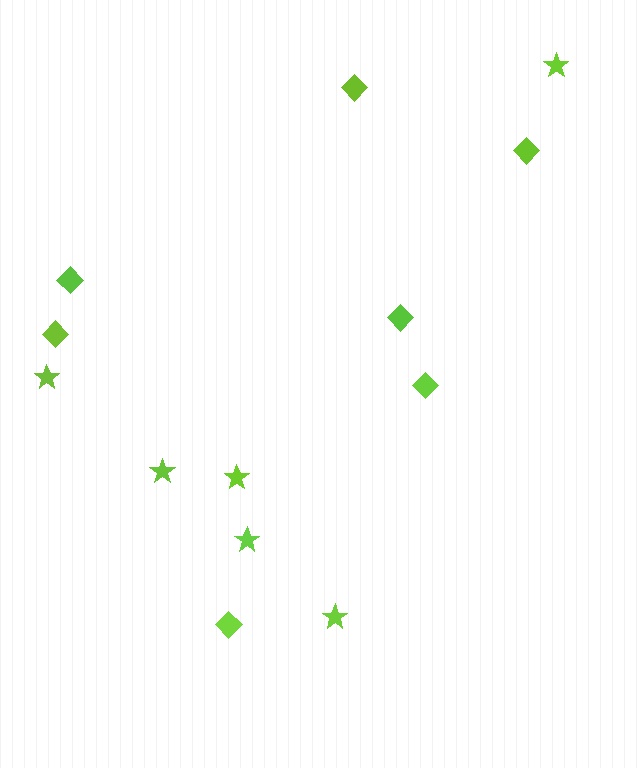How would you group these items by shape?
There are 2 groups: one group of diamonds (7) and one group of stars (6).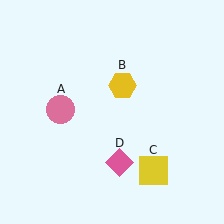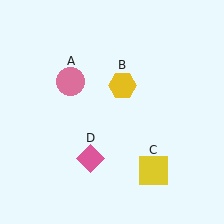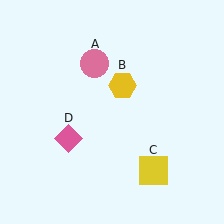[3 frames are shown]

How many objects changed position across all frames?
2 objects changed position: pink circle (object A), pink diamond (object D).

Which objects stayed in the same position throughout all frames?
Yellow hexagon (object B) and yellow square (object C) remained stationary.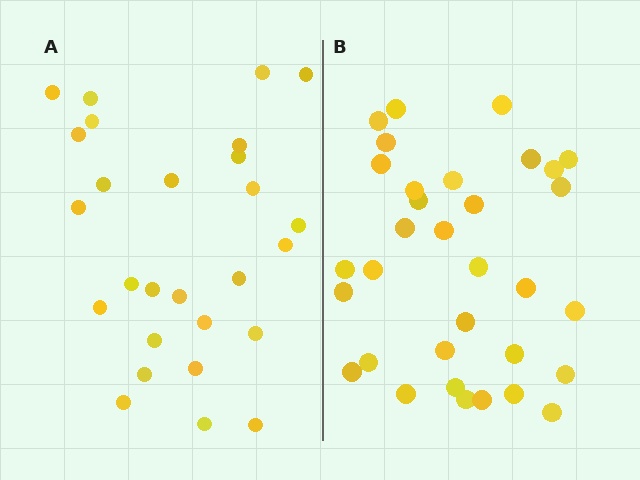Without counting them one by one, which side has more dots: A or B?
Region B (the right region) has more dots.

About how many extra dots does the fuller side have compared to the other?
Region B has about 6 more dots than region A.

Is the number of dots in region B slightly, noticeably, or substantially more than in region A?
Region B has only slightly more — the two regions are fairly close. The ratio is roughly 1.2 to 1.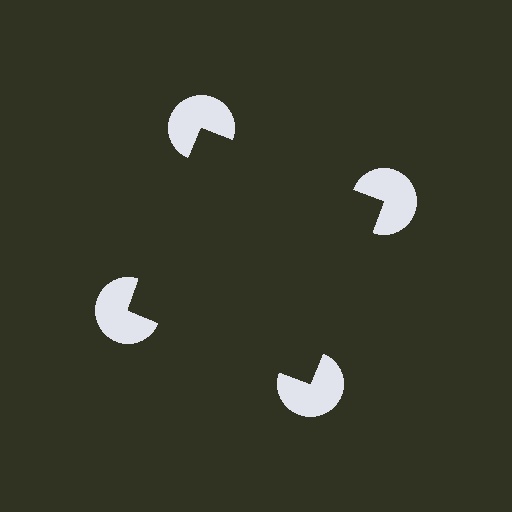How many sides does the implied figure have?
4 sides.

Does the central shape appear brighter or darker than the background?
It typically appears slightly darker than the background, even though no actual brightness change is drawn.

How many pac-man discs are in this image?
There are 4 — one at each vertex of the illusory square.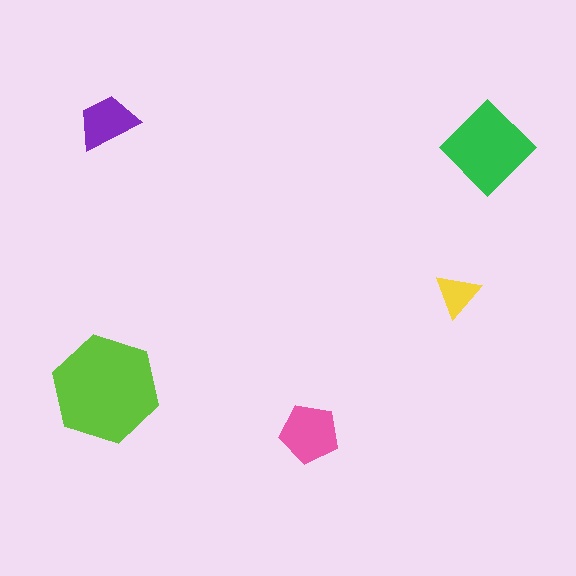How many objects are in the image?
There are 5 objects in the image.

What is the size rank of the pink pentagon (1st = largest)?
3rd.